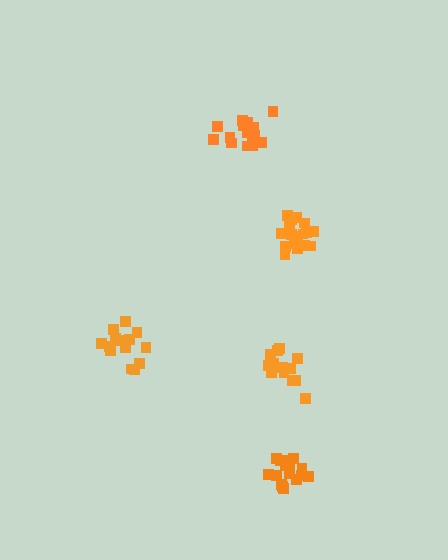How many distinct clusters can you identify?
There are 5 distinct clusters.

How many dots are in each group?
Group 1: 17 dots, Group 2: 15 dots, Group 3: 14 dots, Group 4: 13 dots, Group 5: 17 dots (76 total).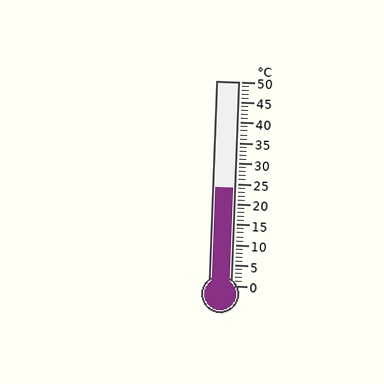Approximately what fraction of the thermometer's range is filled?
The thermometer is filled to approximately 50% of its range.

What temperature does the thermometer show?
The thermometer shows approximately 24°C.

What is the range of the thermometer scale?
The thermometer scale ranges from 0°C to 50°C.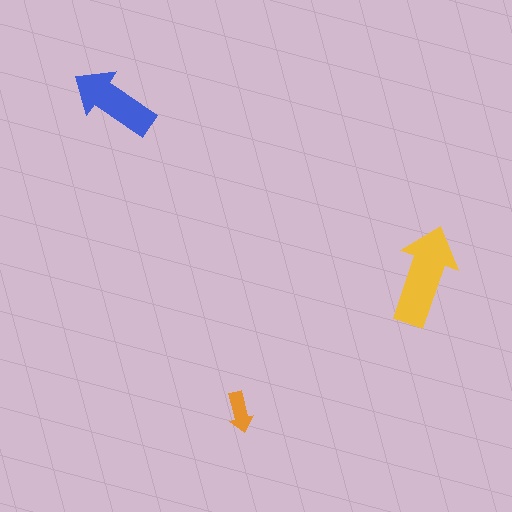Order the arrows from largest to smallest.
the yellow one, the blue one, the orange one.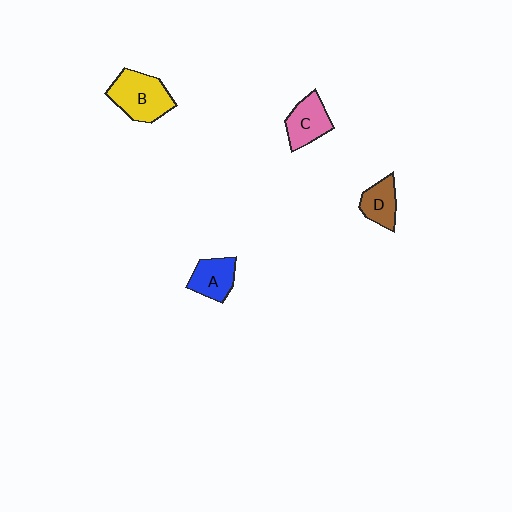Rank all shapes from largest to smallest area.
From largest to smallest: B (yellow), C (pink), A (blue), D (brown).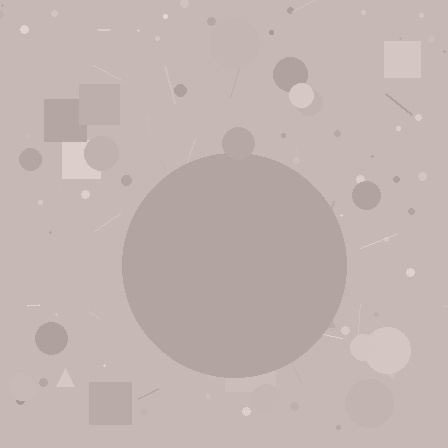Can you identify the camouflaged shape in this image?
The camouflaged shape is a circle.